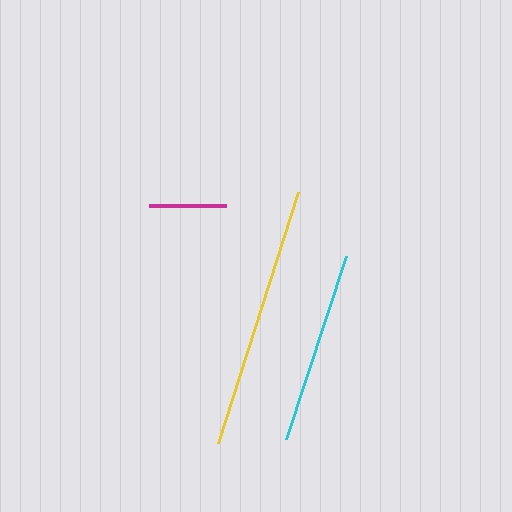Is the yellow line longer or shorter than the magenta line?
The yellow line is longer than the magenta line.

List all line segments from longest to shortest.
From longest to shortest: yellow, cyan, magenta.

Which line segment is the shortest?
The magenta line is the shortest at approximately 76 pixels.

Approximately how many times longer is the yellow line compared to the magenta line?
The yellow line is approximately 3.4 times the length of the magenta line.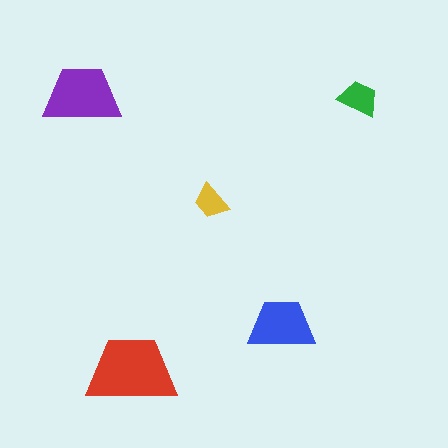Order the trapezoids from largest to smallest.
the red one, the purple one, the blue one, the green one, the yellow one.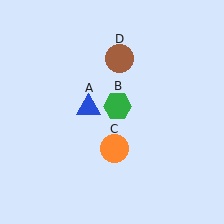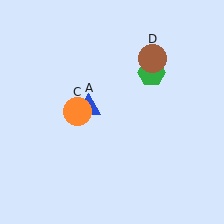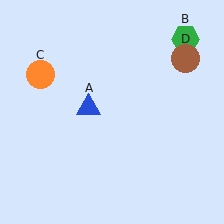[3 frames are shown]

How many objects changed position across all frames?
3 objects changed position: green hexagon (object B), orange circle (object C), brown circle (object D).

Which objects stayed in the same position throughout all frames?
Blue triangle (object A) remained stationary.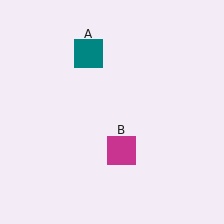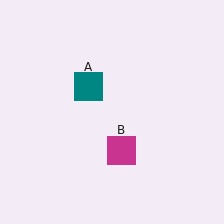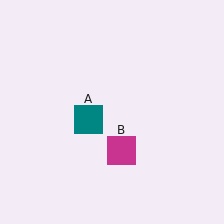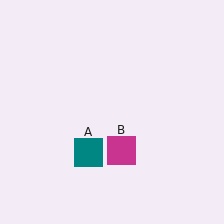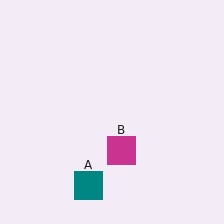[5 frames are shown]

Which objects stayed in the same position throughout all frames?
Magenta square (object B) remained stationary.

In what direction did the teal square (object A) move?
The teal square (object A) moved down.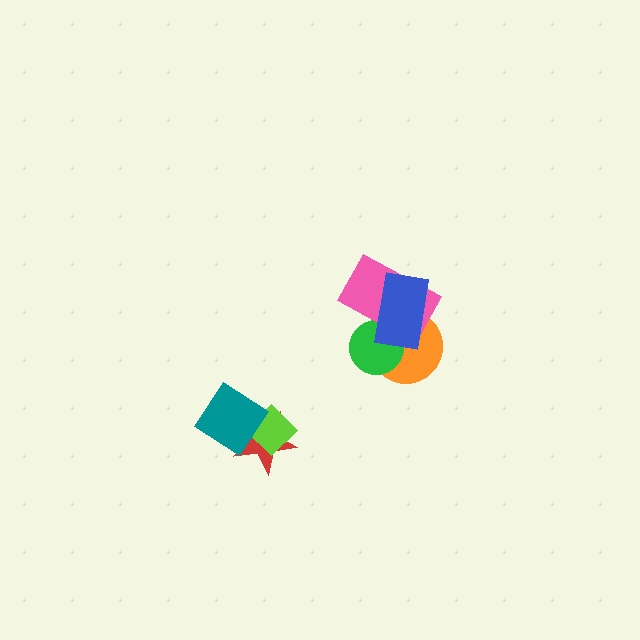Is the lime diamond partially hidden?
Yes, it is partially covered by another shape.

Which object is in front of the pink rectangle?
The blue rectangle is in front of the pink rectangle.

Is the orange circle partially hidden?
Yes, it is partially covered by another shape.